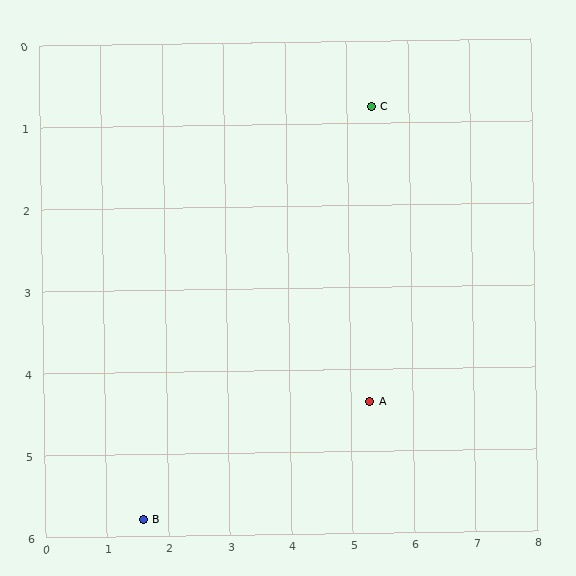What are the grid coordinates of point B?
Point B is at approximately (1.6, 5.8).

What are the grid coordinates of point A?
Point A is at approximately (5.3, 4.4).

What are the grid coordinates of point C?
Point C is at approximately (5.4, 0.8).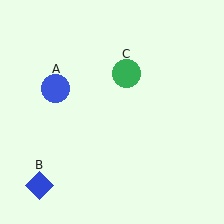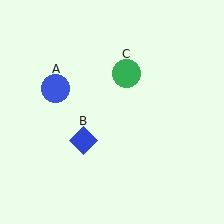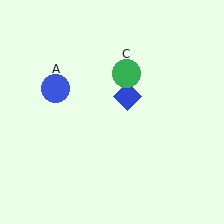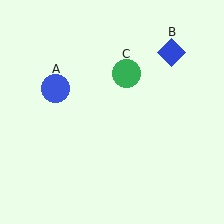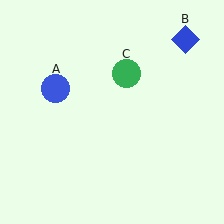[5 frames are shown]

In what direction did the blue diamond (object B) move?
The blue diamond (object B) moved up and to the right.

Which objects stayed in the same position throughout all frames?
Blue circle (object A) and green circle (object C) remained stationary.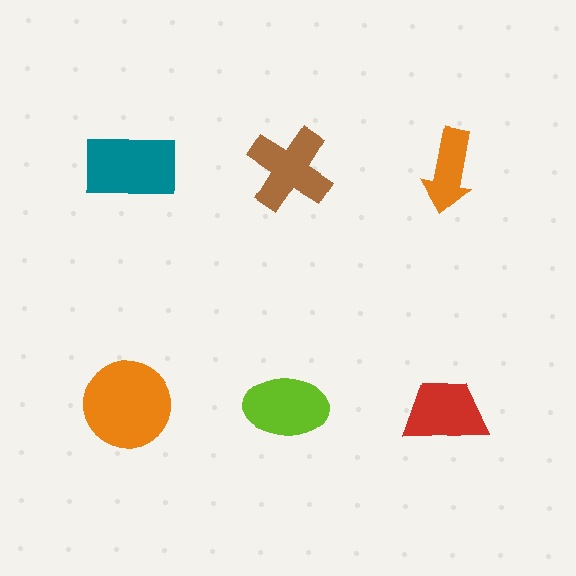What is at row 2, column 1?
An orange circle.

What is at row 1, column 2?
A brown cross.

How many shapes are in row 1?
3 shapes.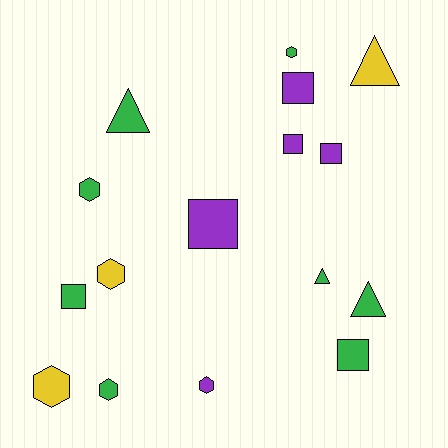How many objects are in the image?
There are 16 objects.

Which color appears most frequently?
Green, with 8 objects.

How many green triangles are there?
There are 3 green triangles.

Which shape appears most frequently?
Hexagon, with 6 objects.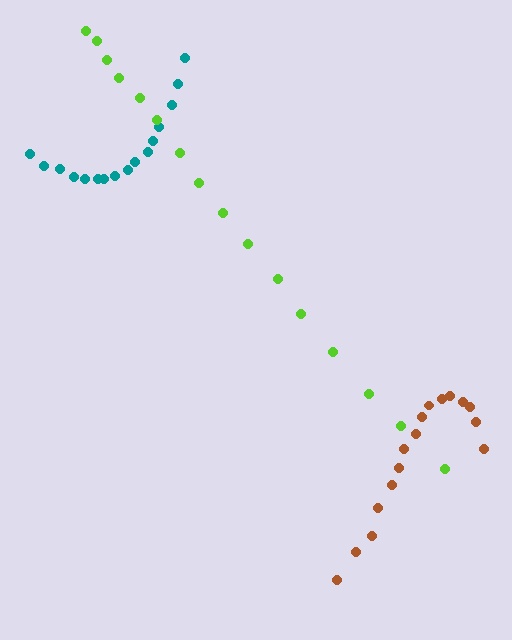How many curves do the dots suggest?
There are 3 distinct paths.